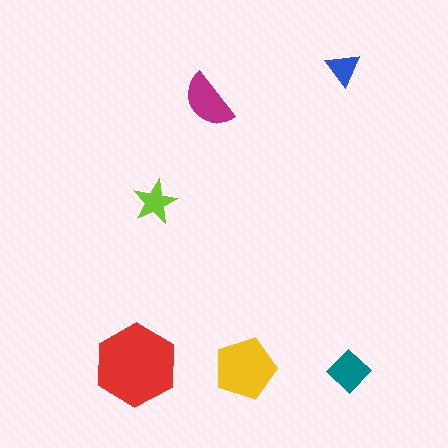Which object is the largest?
The red hexagon.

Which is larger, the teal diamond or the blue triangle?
The teal diamond.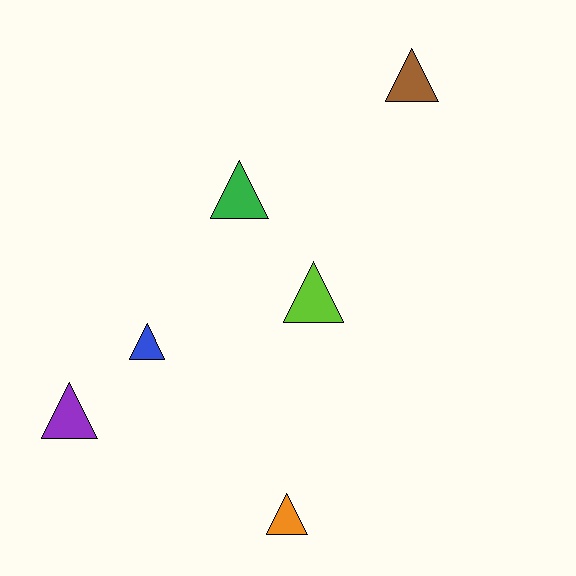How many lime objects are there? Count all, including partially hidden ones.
There is 1 lime object.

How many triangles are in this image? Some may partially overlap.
There are 6 triangles.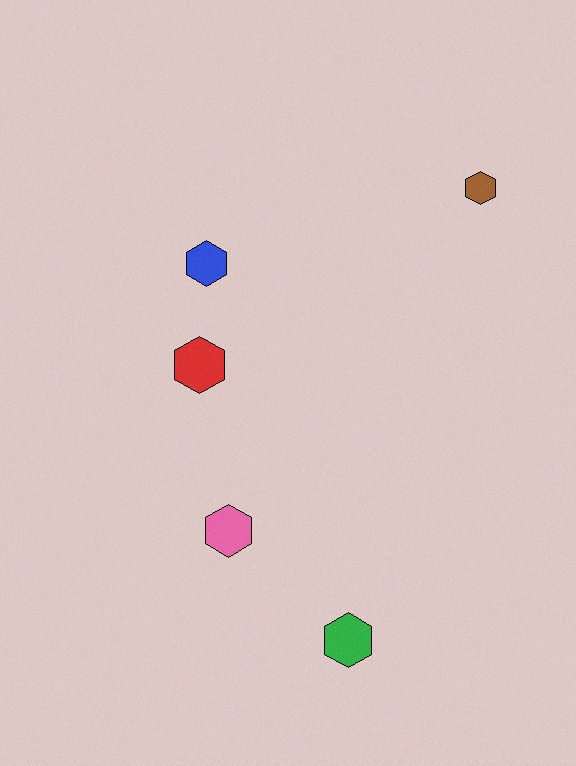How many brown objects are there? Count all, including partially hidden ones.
There is 1 brown object.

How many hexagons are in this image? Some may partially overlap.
There are 5 hexagons.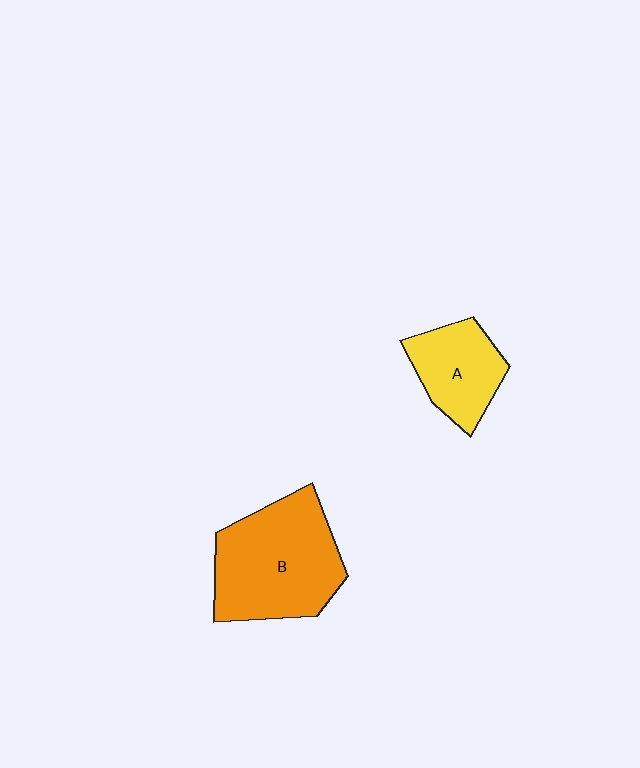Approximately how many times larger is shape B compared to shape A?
Approximately 1.8 times.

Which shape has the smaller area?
Shape A (yellow).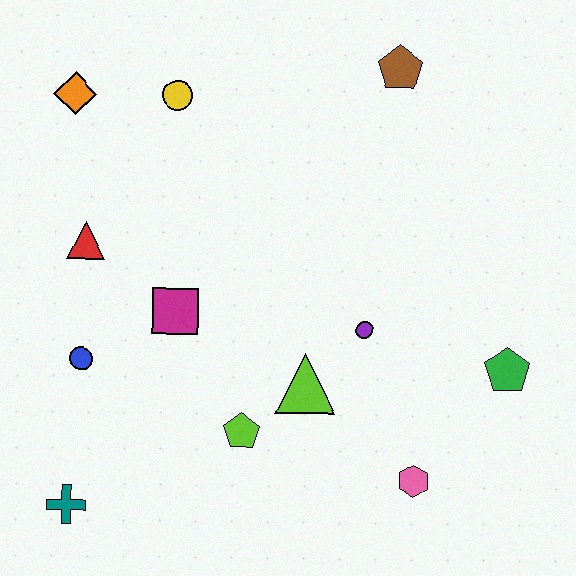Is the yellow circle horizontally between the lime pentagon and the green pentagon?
No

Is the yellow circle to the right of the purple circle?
No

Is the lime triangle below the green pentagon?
Yes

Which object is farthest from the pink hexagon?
The orange diamond is farthest from the pink hexagon.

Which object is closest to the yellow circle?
The orange diamond is closest to the yellow circle.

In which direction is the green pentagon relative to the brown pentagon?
The green pentagon is below the brown pentagon.